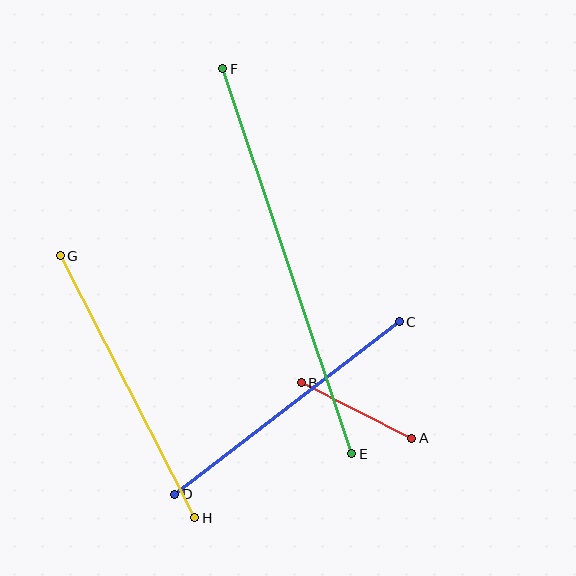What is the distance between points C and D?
The distance is approximately 283 pixels.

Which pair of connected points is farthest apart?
Points E and F are farthest apart.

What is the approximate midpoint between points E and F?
The midpoint is at approximately (287, 261) pixels.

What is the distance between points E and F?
The distance is approximately 406 pixels.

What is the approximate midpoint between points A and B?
The midpoint is at approximately (357, 411) pixels.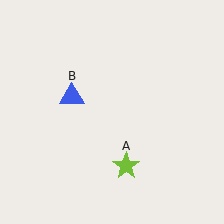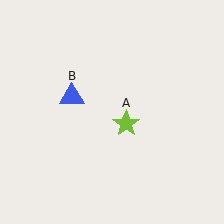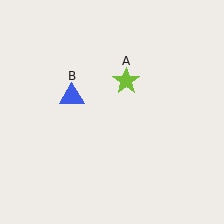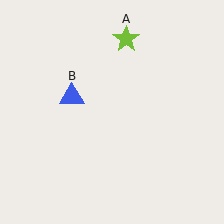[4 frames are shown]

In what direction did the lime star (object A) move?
The lime star (object A) moved up.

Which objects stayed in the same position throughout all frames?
Blue triangle (object B) remained stationary.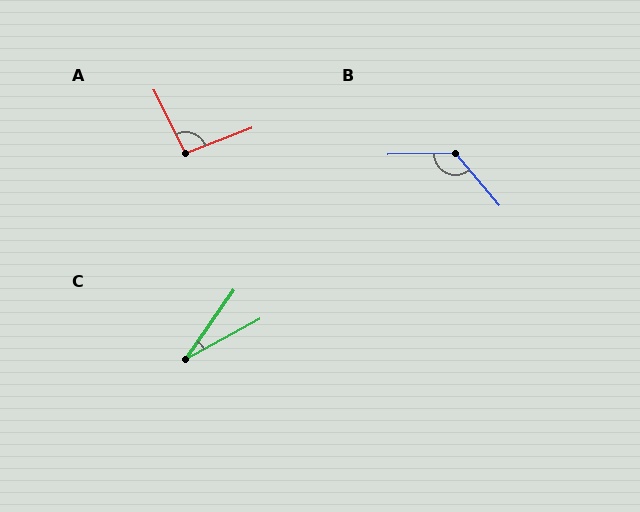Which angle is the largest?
B, at approximately 129 degrees.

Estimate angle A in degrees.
Approximately 96 degrees.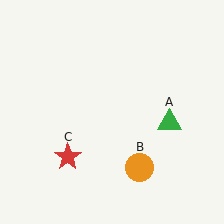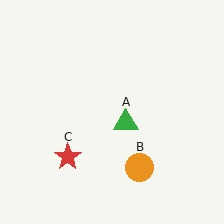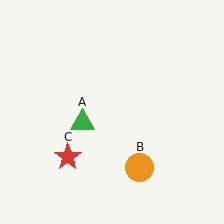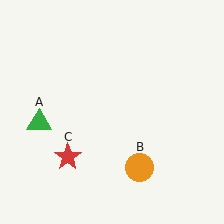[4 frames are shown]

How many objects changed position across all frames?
1 object changed position: green triangle (object A).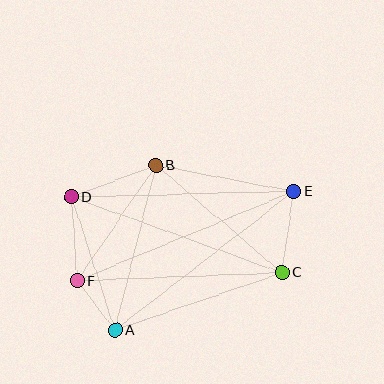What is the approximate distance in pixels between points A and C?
The distance between A and C is approximately 177 pixels.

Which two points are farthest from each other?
Points E and F are farthest from each other.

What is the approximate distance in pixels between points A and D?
The distance between A and D is approximately 140 pixels.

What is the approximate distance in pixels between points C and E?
The distance between C and E is approximately 82 pixels.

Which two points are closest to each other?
Points A and F are closest to each other.